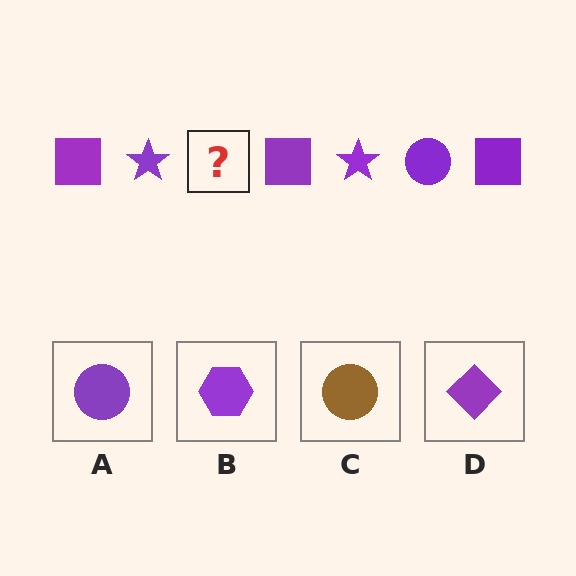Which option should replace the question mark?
Option A.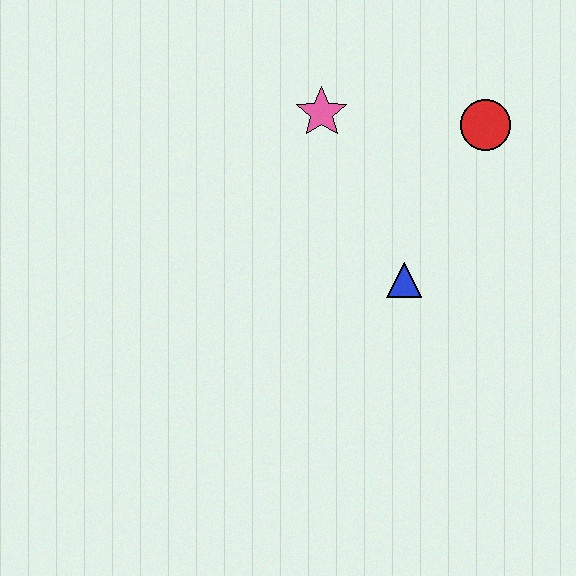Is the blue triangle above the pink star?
No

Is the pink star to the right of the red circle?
No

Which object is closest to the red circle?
The pink star is closest to the red circle.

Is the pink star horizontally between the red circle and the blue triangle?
No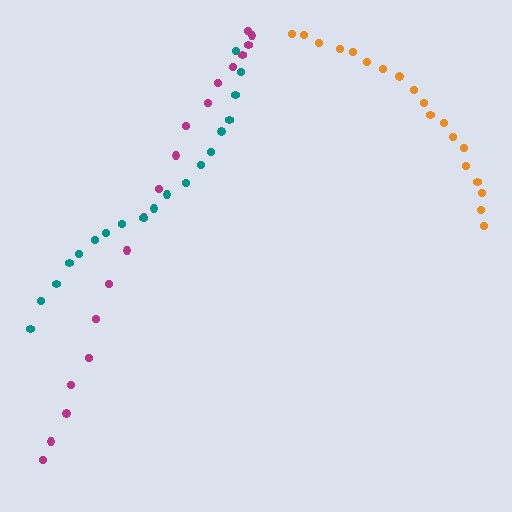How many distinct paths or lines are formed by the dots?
There are 3 distinct paths.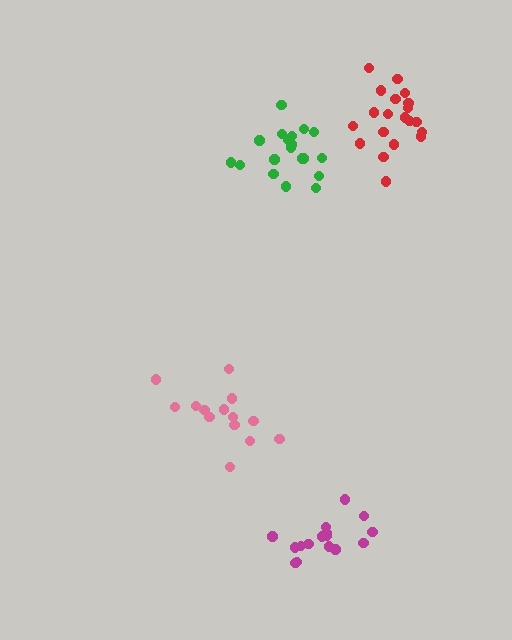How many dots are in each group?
Group 1: 16 dots, Group 2: 14 dots, Group 3: 20 dots, Group 4: 19 dots (69 total).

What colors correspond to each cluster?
The clusters are colored: magenta, pink, red, green.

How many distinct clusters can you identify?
There are 4 distinct clusters.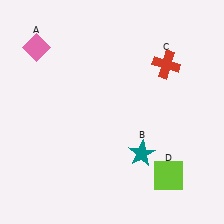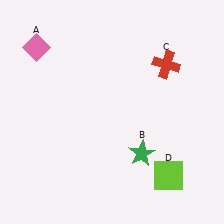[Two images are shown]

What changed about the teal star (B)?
In Image 1, B is teal. In Image 2, it changed to green.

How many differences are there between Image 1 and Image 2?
There is 1 difference between the two images.